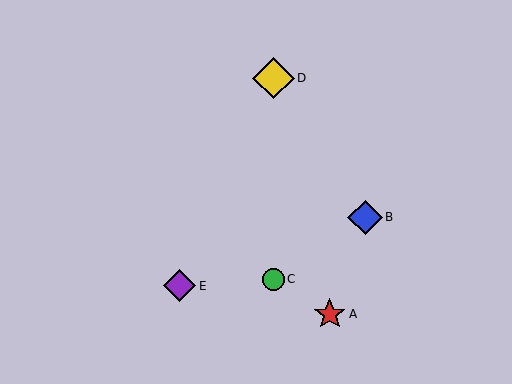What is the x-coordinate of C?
Object C is at x≈273.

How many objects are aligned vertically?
2 objects (C, D) are aligned vertically.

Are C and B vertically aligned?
No, C is at x≈273 and B is at x≈365.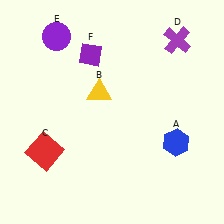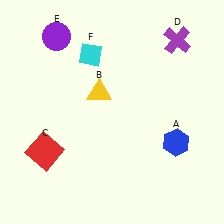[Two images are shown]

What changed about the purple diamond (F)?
In Image 1, F is purple. In Image 2, it changed to cyan.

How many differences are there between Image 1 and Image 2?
There is 1 difference between the two images.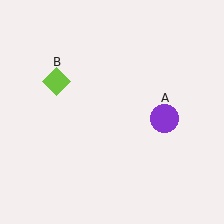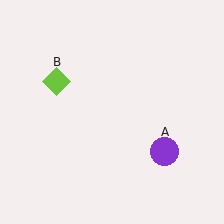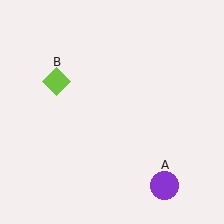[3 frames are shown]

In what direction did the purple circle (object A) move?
The purple circle (object A) moved down.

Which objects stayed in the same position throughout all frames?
Lime diamond (object B) remained stationary.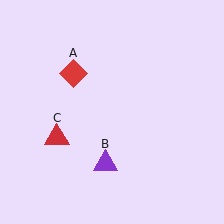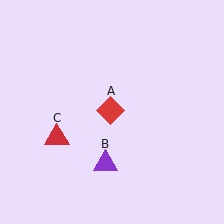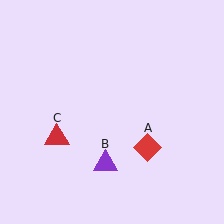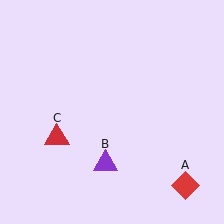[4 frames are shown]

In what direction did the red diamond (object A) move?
The red diamond (object A) moved down and to the right.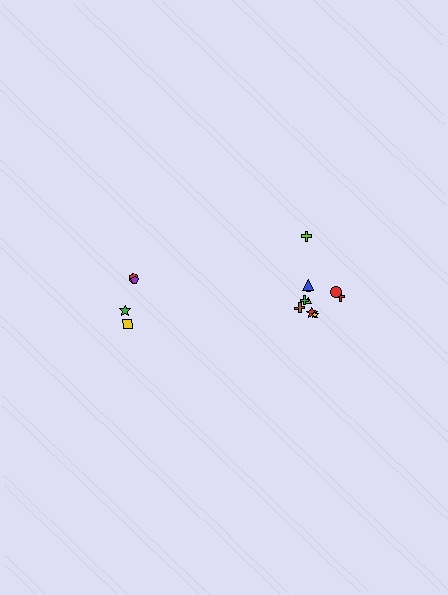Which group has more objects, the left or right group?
The right group.